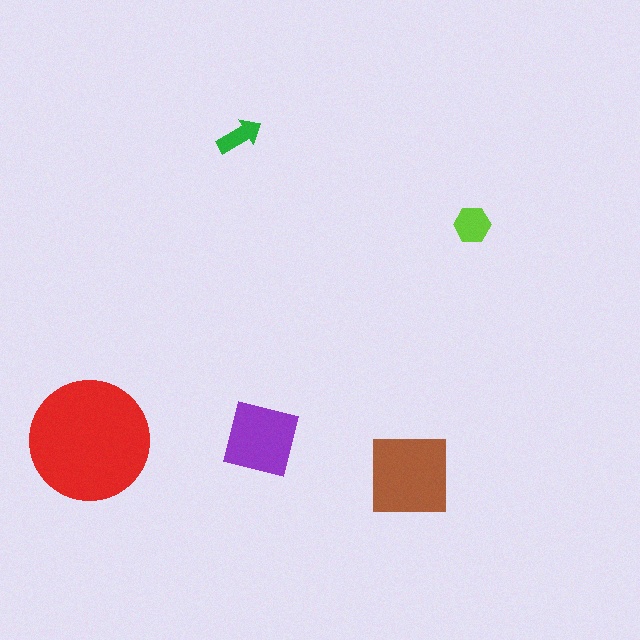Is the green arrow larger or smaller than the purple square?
Smaller.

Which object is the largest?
The red circle.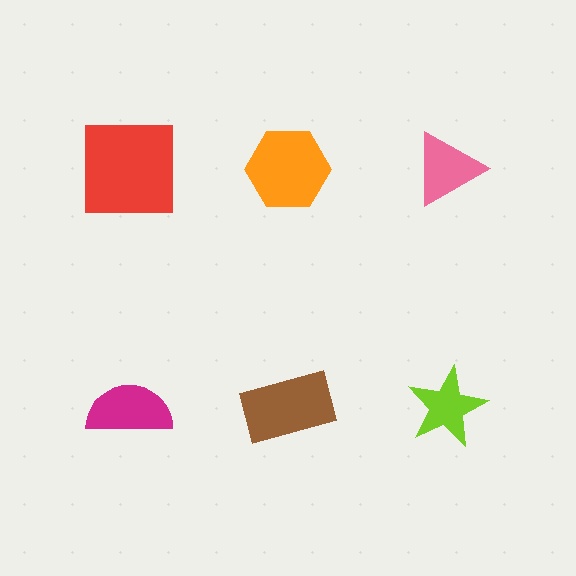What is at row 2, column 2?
A brown rectangle.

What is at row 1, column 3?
A pink triangle.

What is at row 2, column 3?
A lime star.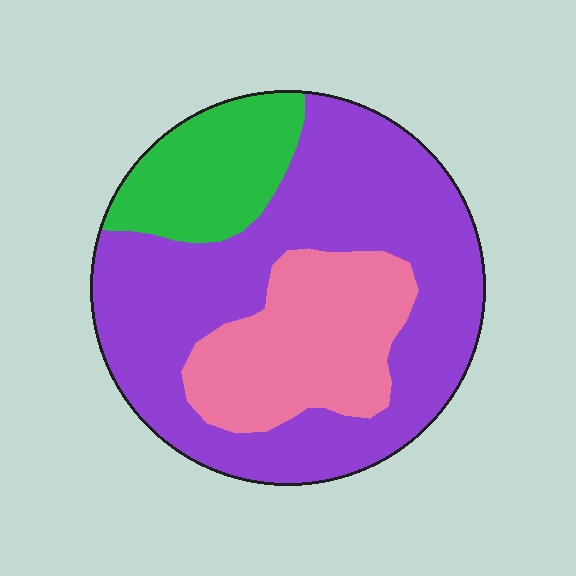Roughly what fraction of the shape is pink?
Pink covers around 25% of the shape.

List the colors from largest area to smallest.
From largest to smallest: purple, pink, green.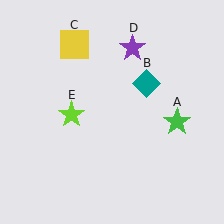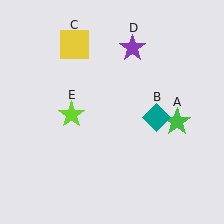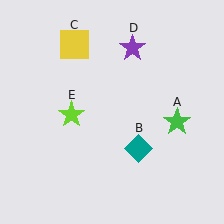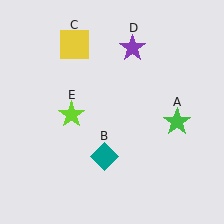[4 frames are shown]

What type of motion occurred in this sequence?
The teal diamond (object B) rotated clockwise around the center of the scene.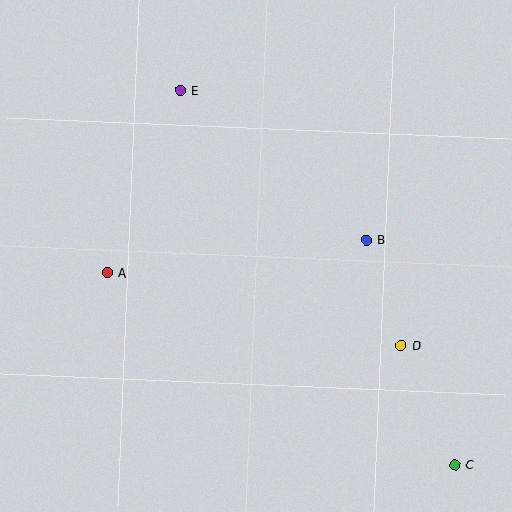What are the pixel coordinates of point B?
Point B is at (366, 240).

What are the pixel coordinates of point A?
Point A is at (107, 273).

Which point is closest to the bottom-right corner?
Point C is closest to the bottom-right corner.